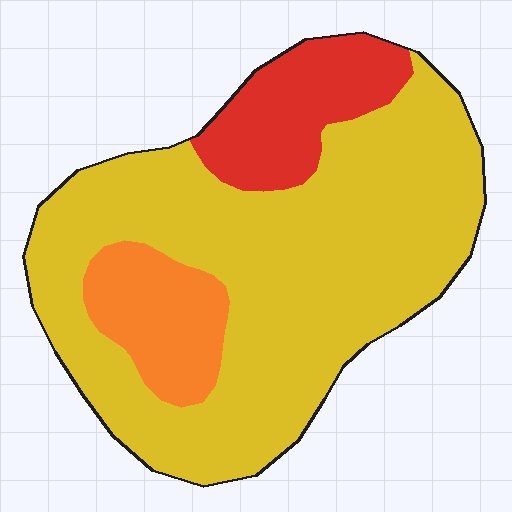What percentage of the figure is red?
Red takes up about one sixth (1/6) of the figure.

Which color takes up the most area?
Yellow, at roughly 75%.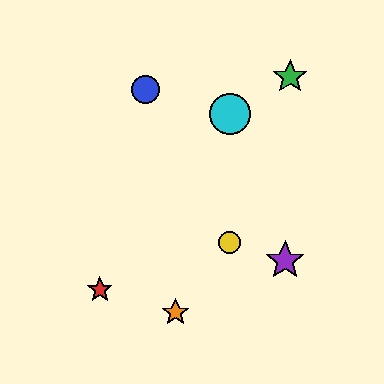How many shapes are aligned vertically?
2 shapes (the yellow circle, the cyan circle) are aligned vertically.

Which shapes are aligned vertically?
The yellow circle, the cyan circle are aligned vertically.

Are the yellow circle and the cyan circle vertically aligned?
Yes, both are at x≈230.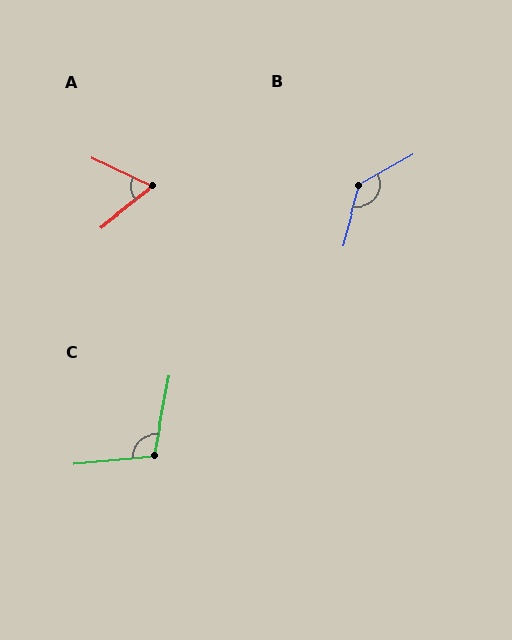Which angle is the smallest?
A, at approximately 64 degrees.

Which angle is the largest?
B, at approximately 134 degrees.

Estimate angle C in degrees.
Approximately 106 degrees.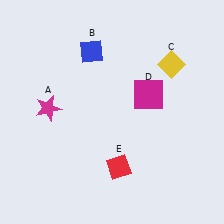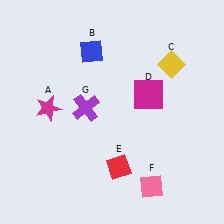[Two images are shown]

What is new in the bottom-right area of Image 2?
A pink diamond (F) was added in the bottom-right area of Image 2.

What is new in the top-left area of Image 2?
A purple cross (G) was added in the top-left area of Image 2.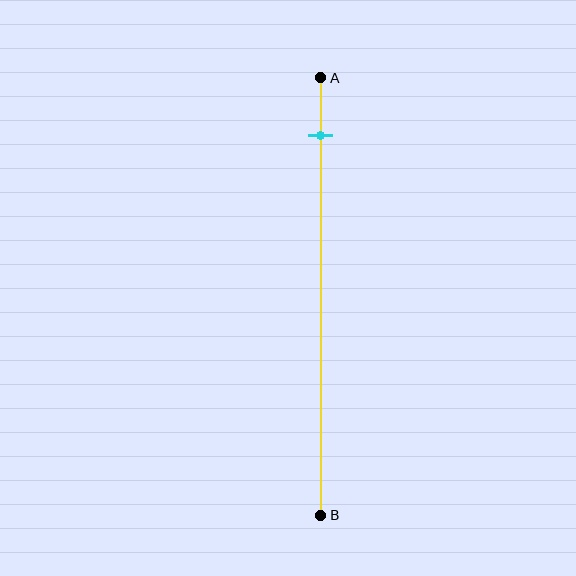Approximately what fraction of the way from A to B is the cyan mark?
The cyan mark is approximately 15% of the way from A to B.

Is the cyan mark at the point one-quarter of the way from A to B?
No, the mark is at about 15% from A, not at the 25% one-quarter point.